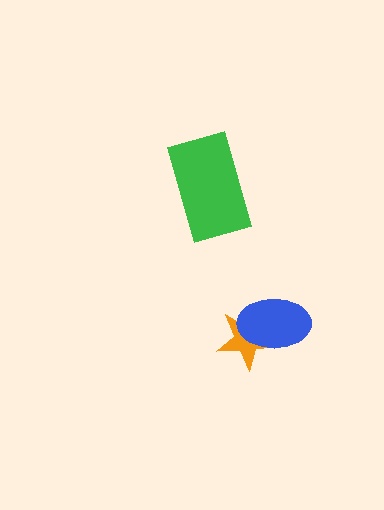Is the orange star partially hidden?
Yes, it is partially covered by another shape.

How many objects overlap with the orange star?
1 object overlaps with the orange star.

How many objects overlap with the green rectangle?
0 objects overlap with the green rectangle.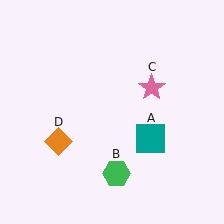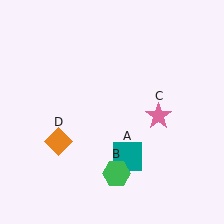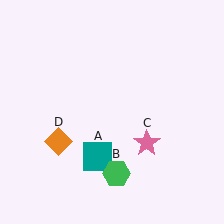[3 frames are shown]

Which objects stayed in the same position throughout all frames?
Green hexagon (object B) and orange diamond (object D) remained stationary.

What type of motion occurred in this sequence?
The teal square (object A), pink star (object C) rotated clockwise around the center of the scene.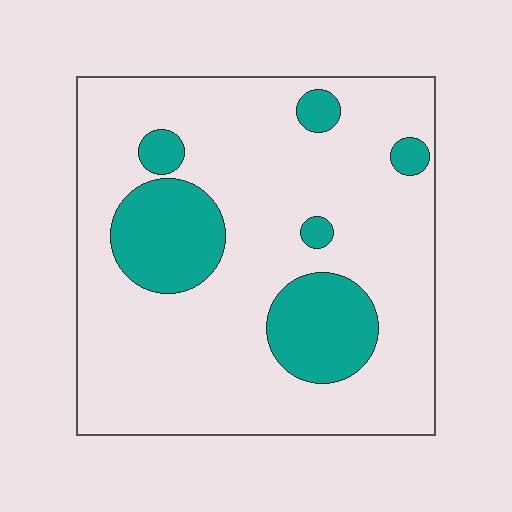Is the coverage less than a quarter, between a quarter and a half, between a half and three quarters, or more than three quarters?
Less than a quarter.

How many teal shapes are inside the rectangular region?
6.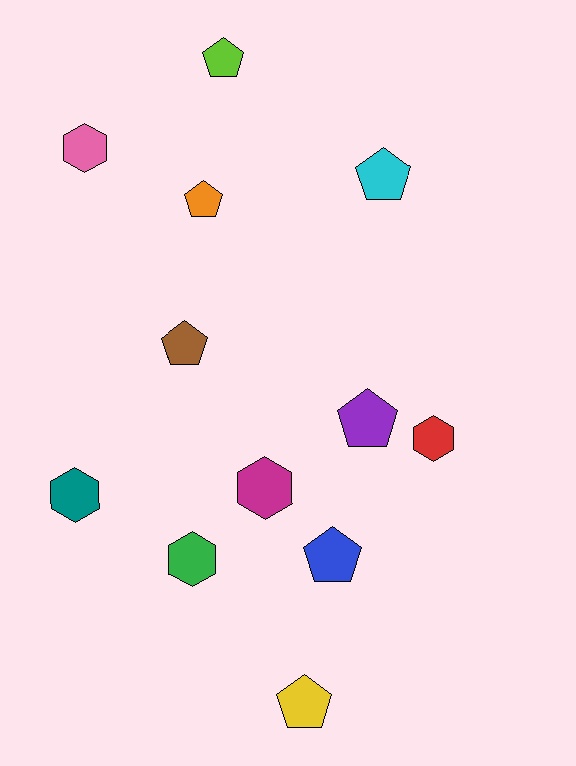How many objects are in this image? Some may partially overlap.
There are 12 objects.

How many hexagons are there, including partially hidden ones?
There are 5 hexagons.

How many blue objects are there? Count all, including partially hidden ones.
There is 1 blue object.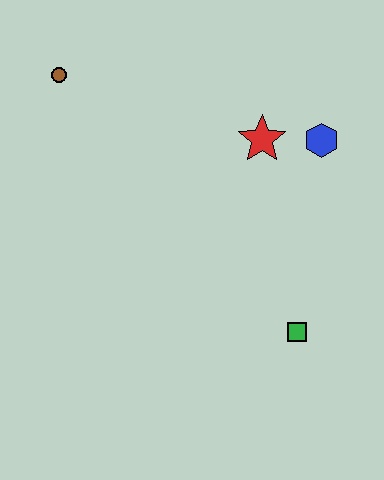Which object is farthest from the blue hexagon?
The brown circle is farthest from the blue hexagon.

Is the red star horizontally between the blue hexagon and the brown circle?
Yes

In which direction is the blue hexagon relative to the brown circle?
The blue hexagon is to the right of the brown circle.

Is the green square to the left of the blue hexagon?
Yes